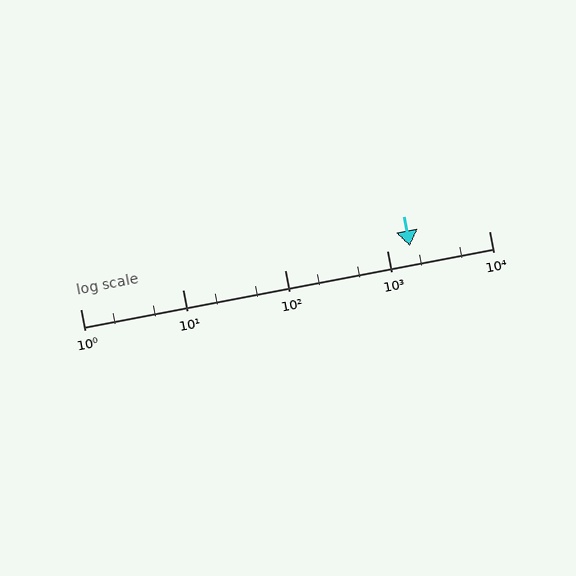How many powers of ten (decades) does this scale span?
The scale spans 4 decades, from 1 to 10000.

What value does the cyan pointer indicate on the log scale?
The pointer indicates approximately 1700.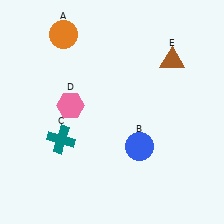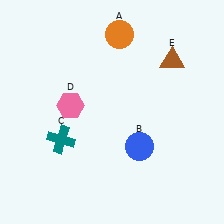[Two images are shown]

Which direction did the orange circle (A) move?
The orange circle (A) moved right.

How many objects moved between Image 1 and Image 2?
1 object moved between the two images.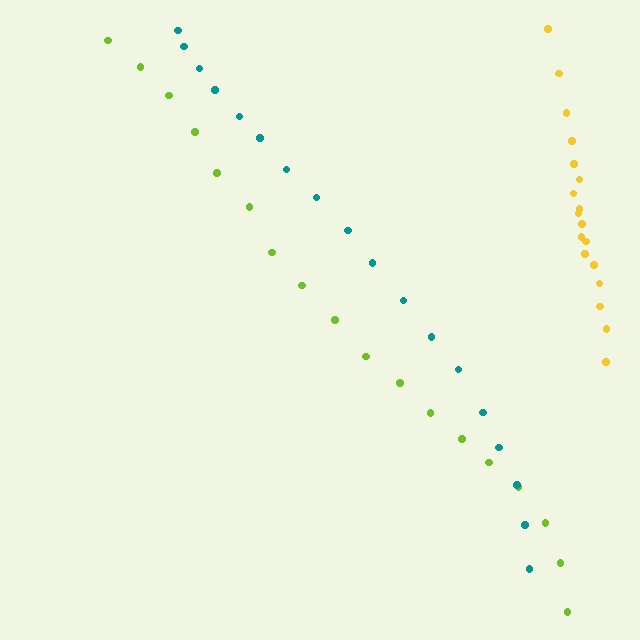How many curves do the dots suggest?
There are 3 distinct paths.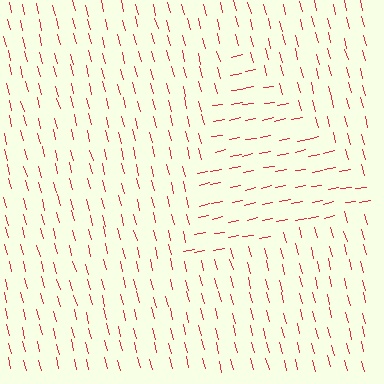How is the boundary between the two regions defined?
The boundary is defined purely by a change in line orientation (approximately 86 degrees difference). All lines are the same color and thickness.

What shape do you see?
I see a triangle.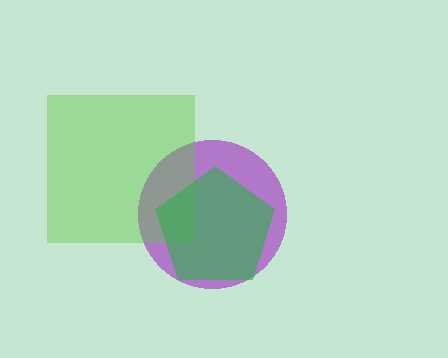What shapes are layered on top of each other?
The layered shapes are: a purple circle, a lime square, a green pentagon.